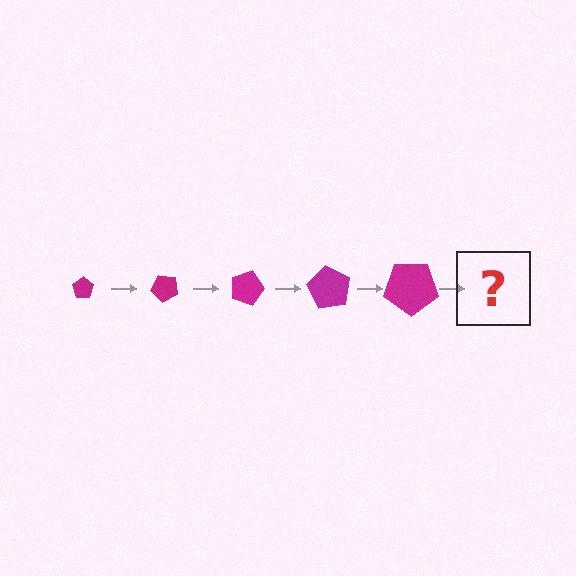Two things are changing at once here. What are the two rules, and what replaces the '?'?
The two rules are that the pentagon grows larger each step and it rotates 45 degrees each step. The '?' should be a pentagon, larger than the previous one and rotated 225 degrees from the start.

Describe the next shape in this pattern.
It should be a pentagon, larger than the previous one and rotated 225 degrees from the start.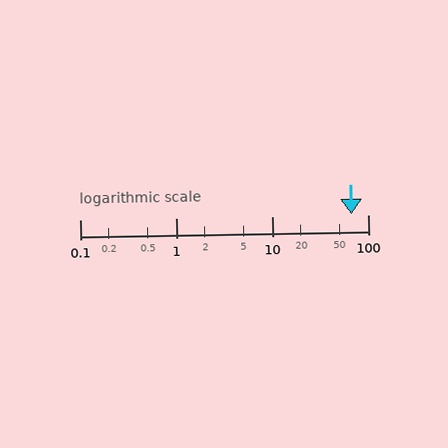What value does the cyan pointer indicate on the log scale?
The pointer indicates approximately 68.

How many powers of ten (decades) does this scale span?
The scale spans 3 decades, from 0.1 to 100.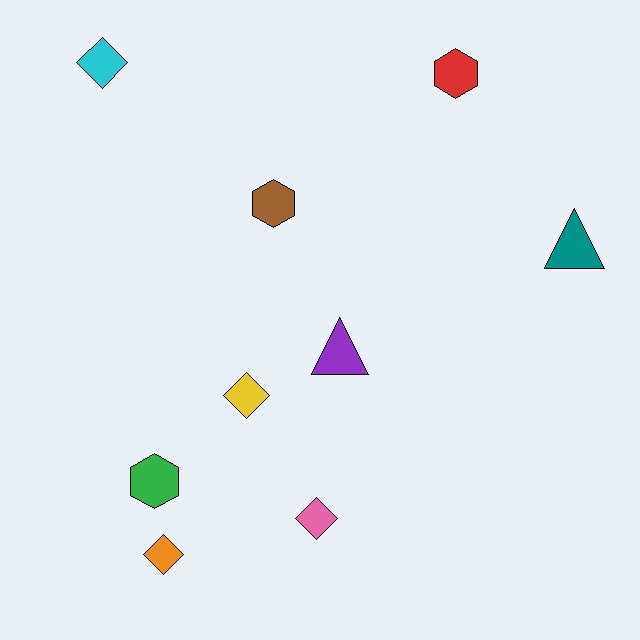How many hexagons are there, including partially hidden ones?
There are 3 hexagons.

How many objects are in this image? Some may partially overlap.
There are 9 objects.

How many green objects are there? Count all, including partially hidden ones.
There is 1 green object.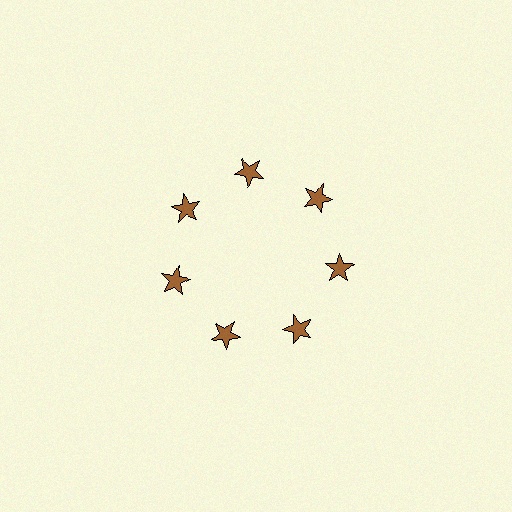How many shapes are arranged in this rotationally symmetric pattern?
There are 7 shapes, arranged in 7 groups of 1.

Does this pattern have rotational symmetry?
Yes, this pattern has 7-fold rotational symmetry. It looks the same after rotating 51 degrees around the center.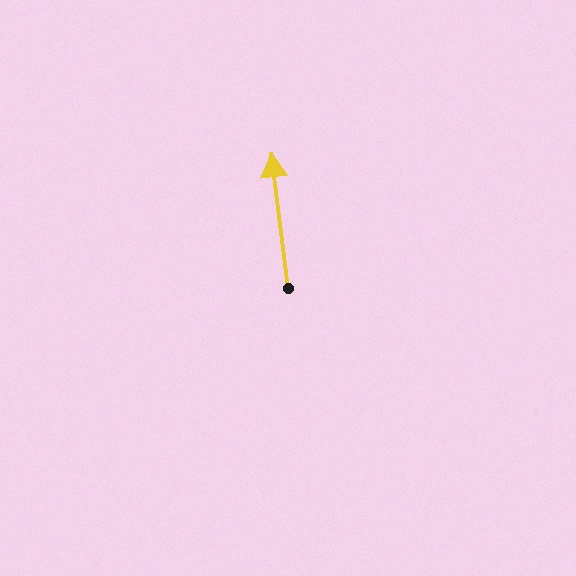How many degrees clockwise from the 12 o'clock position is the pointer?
Approximately 353 degrees.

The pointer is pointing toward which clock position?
Roughly 12 o'clock.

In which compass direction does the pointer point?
North.